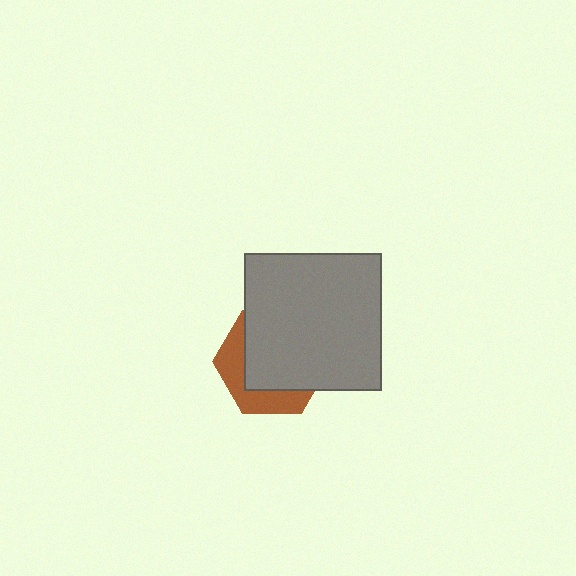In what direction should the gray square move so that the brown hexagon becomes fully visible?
The gray square should move toward the upper-right. That is the shortest direction to clear the overlap and leave the brown hexagon fully visible.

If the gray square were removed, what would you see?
You would see the complete brown hexagon.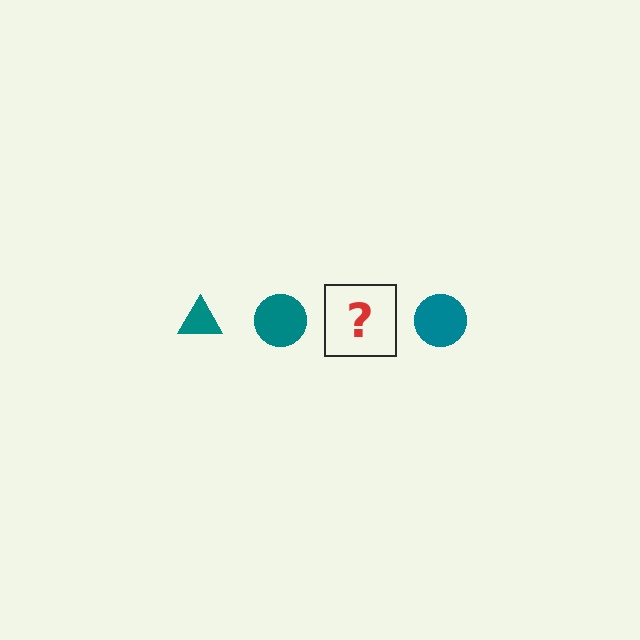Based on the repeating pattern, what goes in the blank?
The blank should be a teal triangle.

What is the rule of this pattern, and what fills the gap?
The rule is that the pattern cycles through triangle, circle shapes in teal. The gap should be filled with a teal triangle.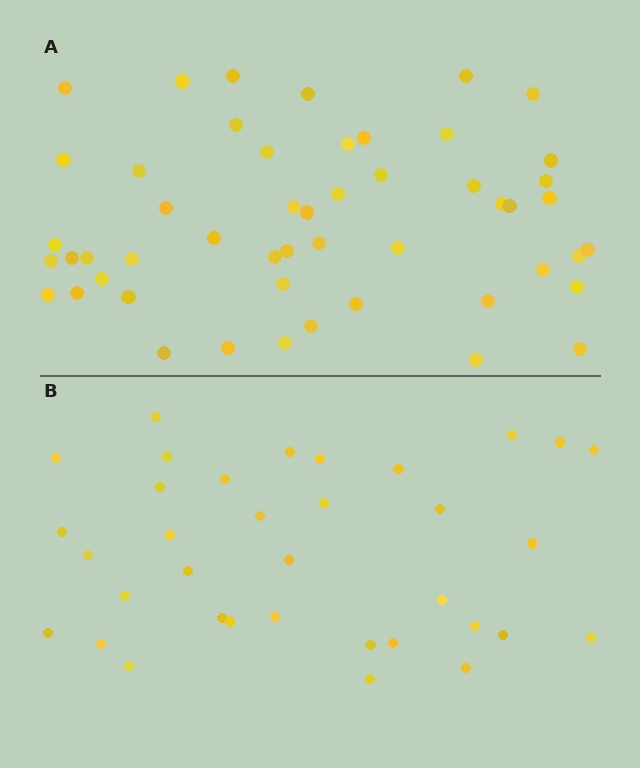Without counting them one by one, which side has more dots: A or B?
Region A (the top region) has more dots.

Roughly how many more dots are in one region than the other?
Region A has approximately 15 more dots than region B.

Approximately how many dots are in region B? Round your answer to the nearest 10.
About 40 dots. (The exact count is 35, which rounds to 40.)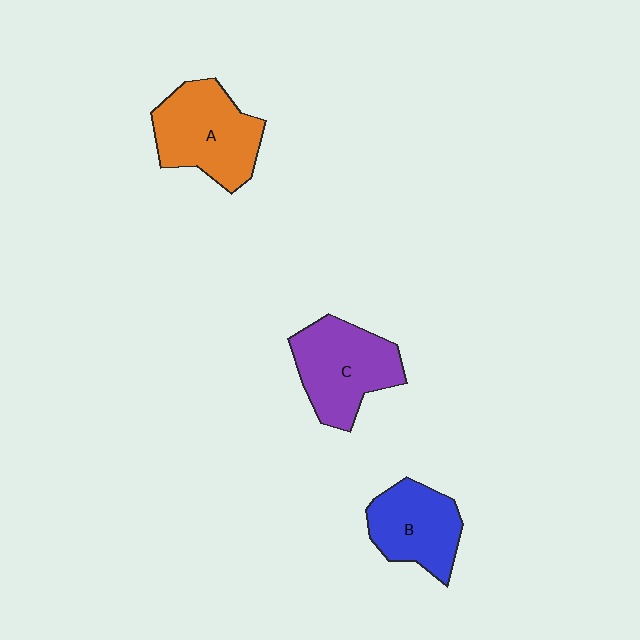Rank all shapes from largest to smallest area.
From largest to smallest: A (orange), C (purple), B (blue).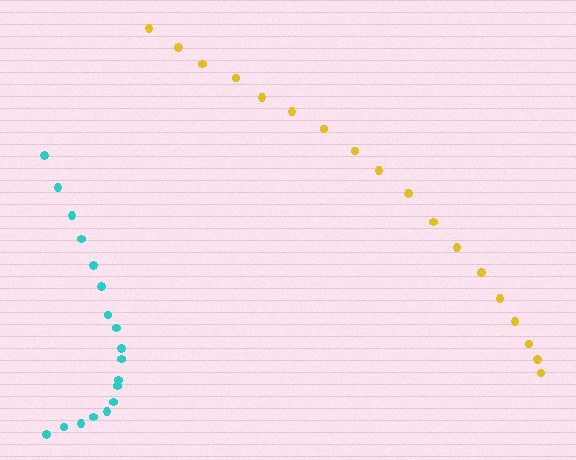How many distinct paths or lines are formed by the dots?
There are 2 distinct paths.